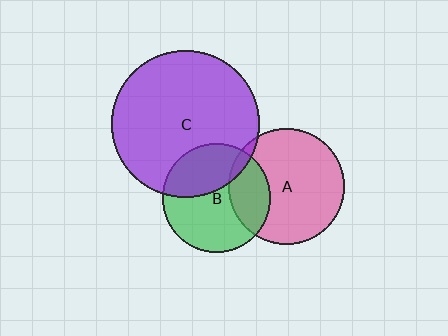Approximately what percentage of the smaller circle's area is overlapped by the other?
Approximately 35%.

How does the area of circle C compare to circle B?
Approximately 1.9 times.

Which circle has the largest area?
Circle C (purple).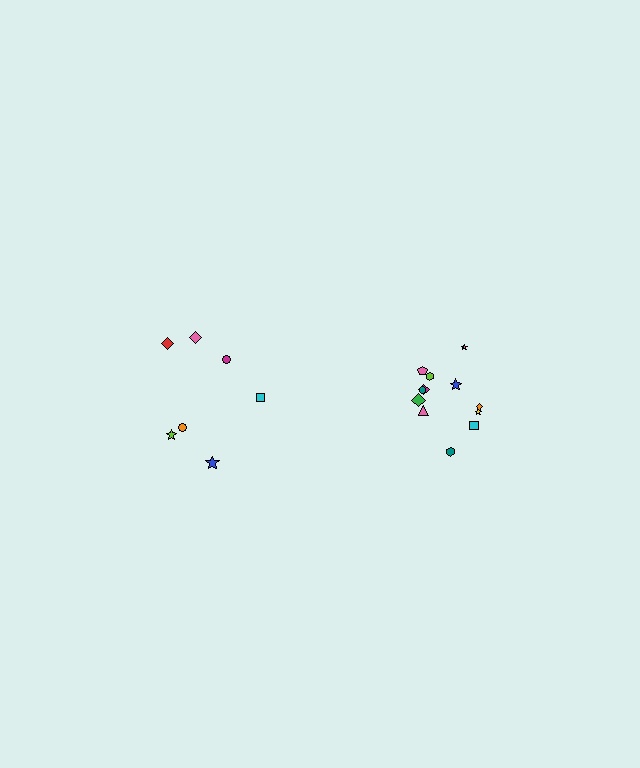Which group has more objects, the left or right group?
The right group.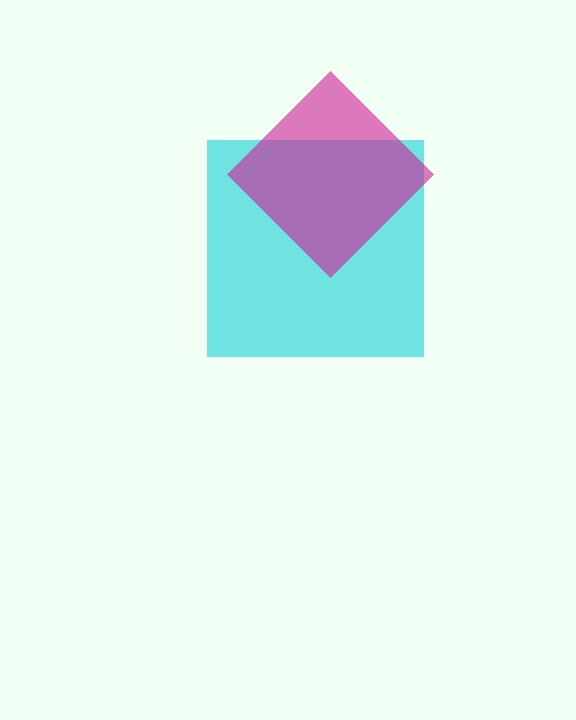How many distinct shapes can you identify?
There are 2 distinct shapes: a cyan square, a magenta diamond.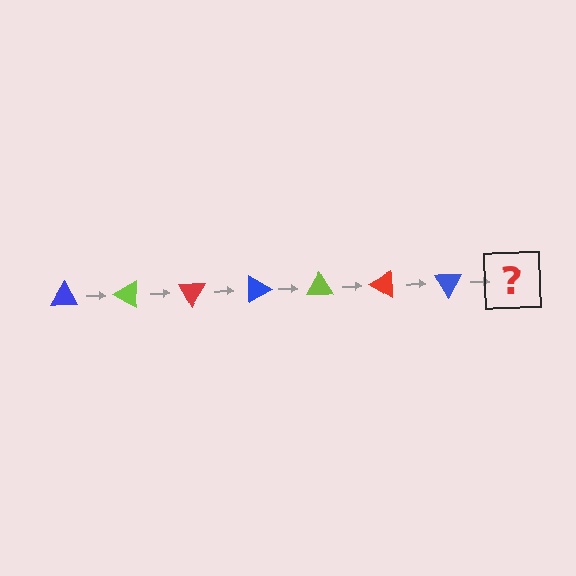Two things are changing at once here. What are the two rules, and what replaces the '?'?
The two rules are that it rotates 30 degrees each step and the color cycles through blue, lime, and red. The '?' should be a lime triangle, rotated 210 degrees from the start.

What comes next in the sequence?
The next element should be a lime triangle, rotated 210 degrees from the start.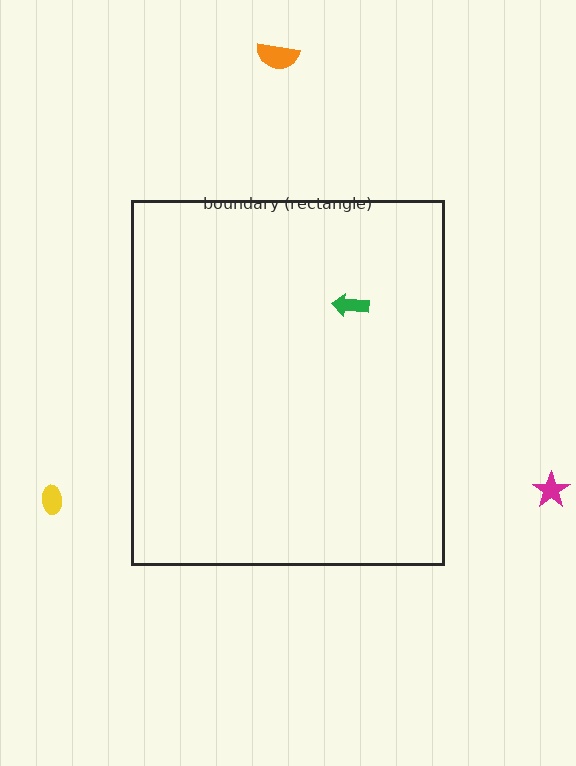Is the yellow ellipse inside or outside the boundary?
Outside.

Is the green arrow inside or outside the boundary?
Inside.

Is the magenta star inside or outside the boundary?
Outside.